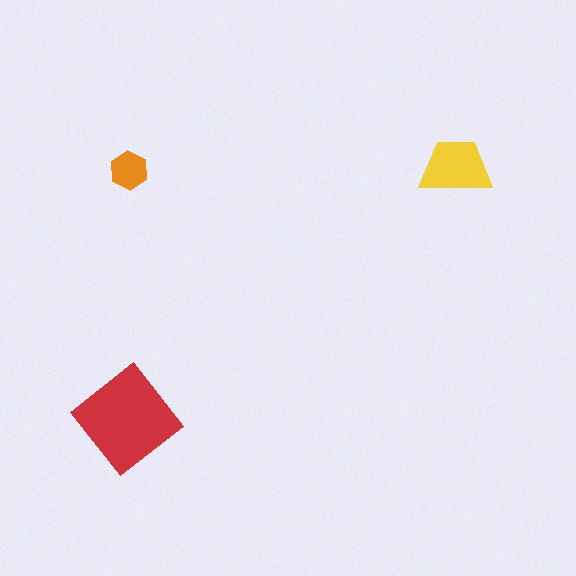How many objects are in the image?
There are 3 objects in the image.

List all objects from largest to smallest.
The red diamond, the yellow trapezoid, the orange hexagon.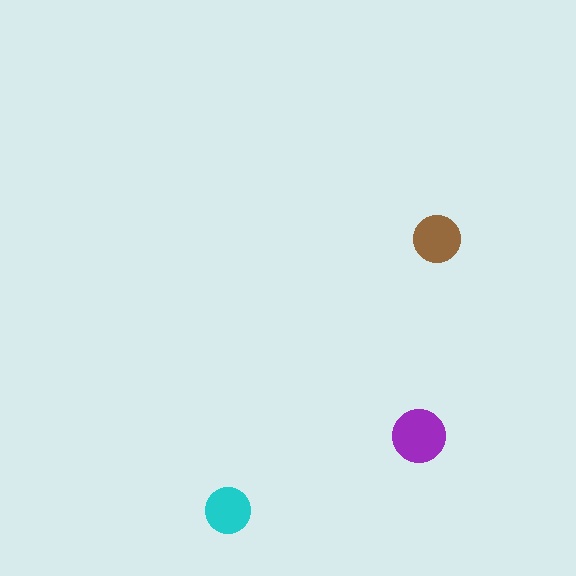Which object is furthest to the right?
The brown circle is rightmost.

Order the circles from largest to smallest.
the purple one, the brown one, the cyan one.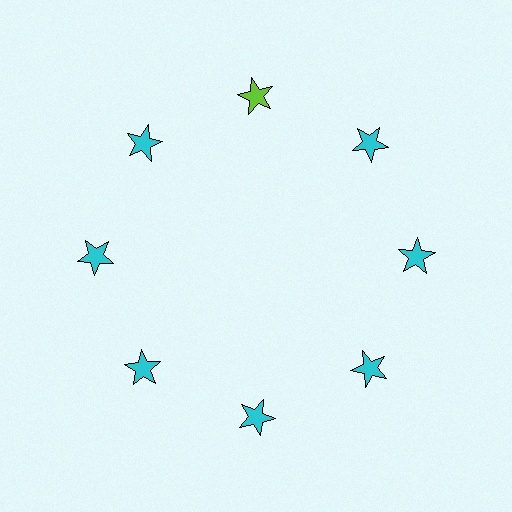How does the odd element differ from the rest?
It has a different color: lime instead of cyan.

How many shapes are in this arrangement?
There are 8 shapes arranged in a ring pattern.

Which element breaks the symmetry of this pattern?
The lime star at roughly the 12 o'clock position breaks the symmetry. All other shapes are cyan stars.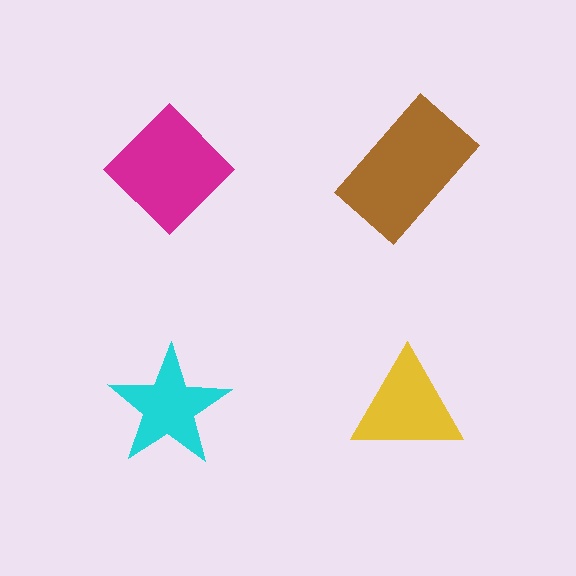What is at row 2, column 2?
A yellow triangle.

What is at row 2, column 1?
A cyan star.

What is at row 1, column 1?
A magenta diamond.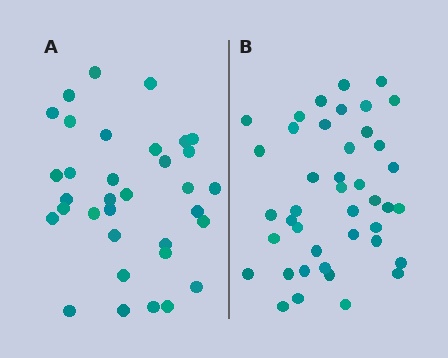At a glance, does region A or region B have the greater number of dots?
Region B (the right region) has more dots.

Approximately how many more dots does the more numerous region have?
Region B has roughly 8 or so more dots than region A.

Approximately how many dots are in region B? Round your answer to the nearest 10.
About 40 dots. (The exact count is 42, which rounds to 40.)